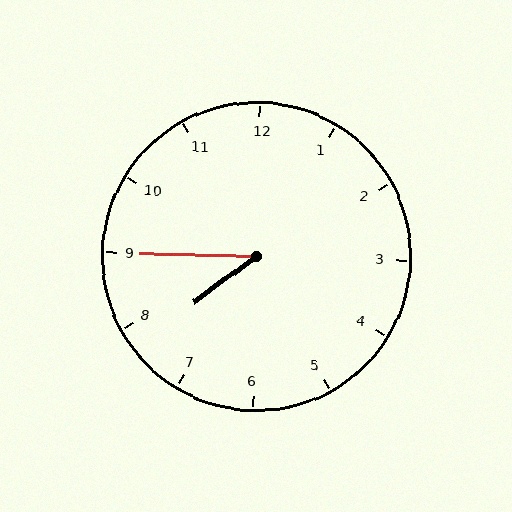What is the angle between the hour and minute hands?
Approximately 38 degrees.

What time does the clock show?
7:45.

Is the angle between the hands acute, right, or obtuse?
It is acute.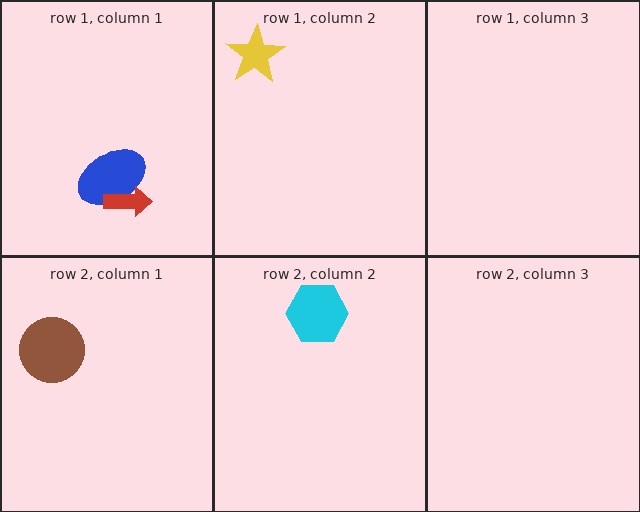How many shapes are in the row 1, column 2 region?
1.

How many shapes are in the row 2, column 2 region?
1.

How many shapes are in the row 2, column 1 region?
1.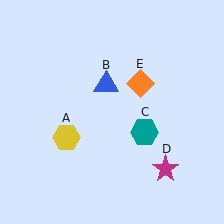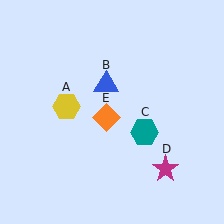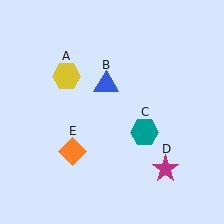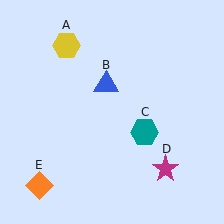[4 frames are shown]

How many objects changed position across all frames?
2 objects changed position: yellow hexagon (object A), orange diamond (object E).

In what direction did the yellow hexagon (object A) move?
The yellow hexagon (object A) moved up.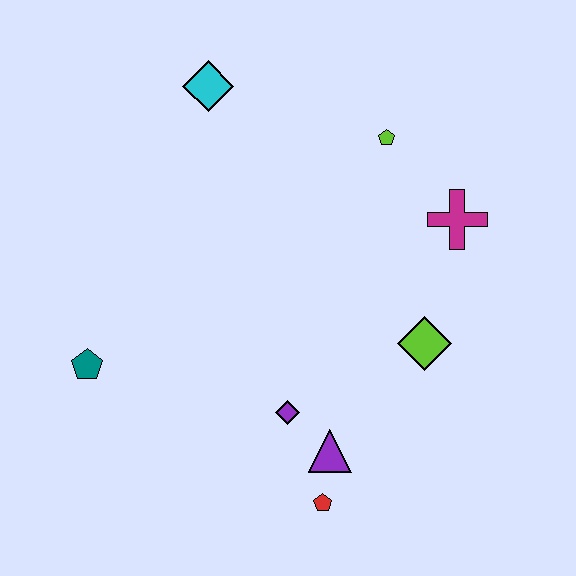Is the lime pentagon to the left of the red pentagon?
No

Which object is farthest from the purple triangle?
The cyan diamond is farthest from the purple triangle.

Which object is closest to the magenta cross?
The lime pentagon is closest to the magenta cross.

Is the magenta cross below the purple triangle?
No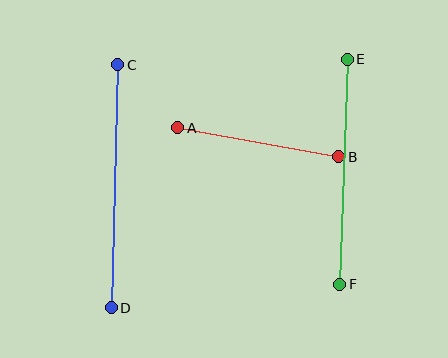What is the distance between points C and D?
The distance is approximately 243 pixels.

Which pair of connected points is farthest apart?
Points C and D are farthest apart.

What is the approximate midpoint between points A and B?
The midpoint is at approximately (258, 142) pixels.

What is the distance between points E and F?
The distance is approximately 225 pixels.